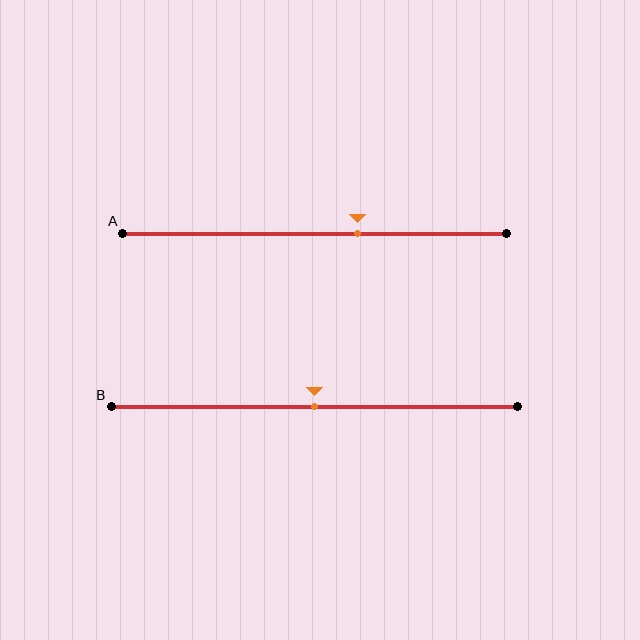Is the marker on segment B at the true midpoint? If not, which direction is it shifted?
Yes, the marker on segment B is at the true midpoint.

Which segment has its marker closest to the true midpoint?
Segment B has its marker closest to the true midpoint.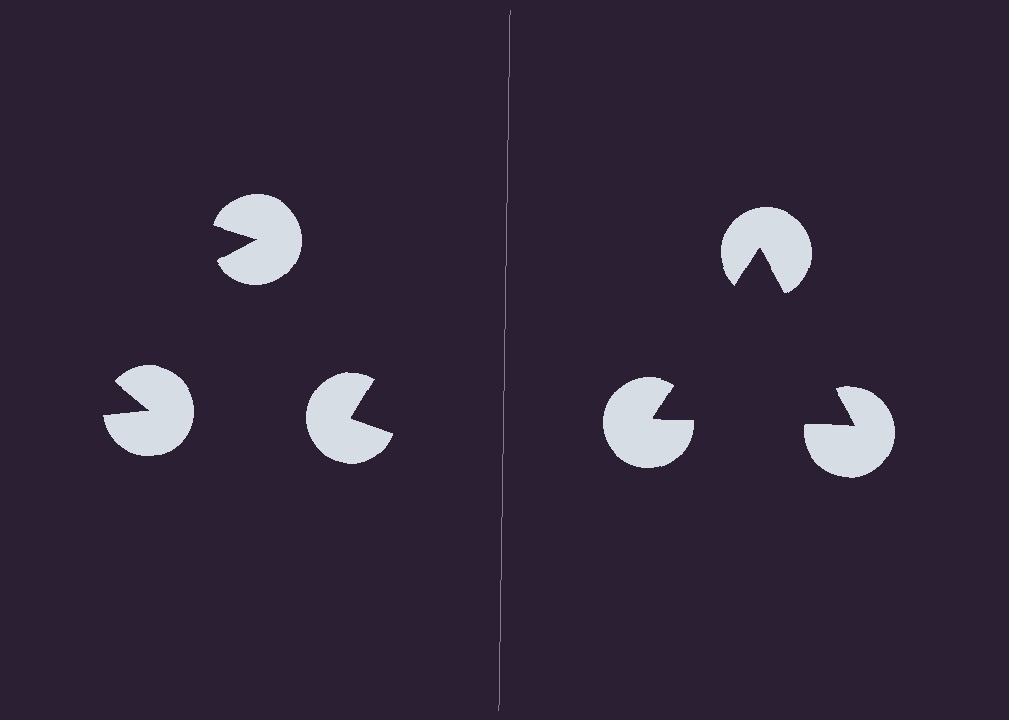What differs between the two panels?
The pac-man discs are positioned identically on both sides; only the wedge orientations differ. On the right they align to a triangle; on the left they are misaligned.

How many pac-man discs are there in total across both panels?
6 — 3 on each side.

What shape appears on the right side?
An illusory triangle.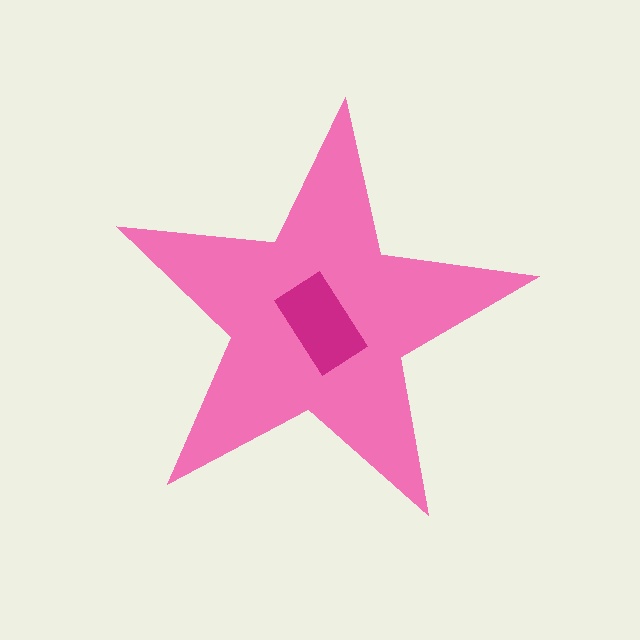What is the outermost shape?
The pink star.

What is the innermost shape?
The magenta rectangle.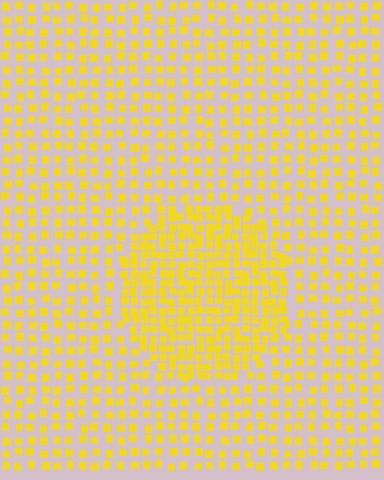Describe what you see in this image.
The image contains small yellow elements arranged at two different densities. A circle-shaped region is visible where the elements are more densely packed than the surrounding area.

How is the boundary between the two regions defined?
The boundary is defined by a change in element density (approximately 1.9x ratio). All elements are the same color, size, and shape.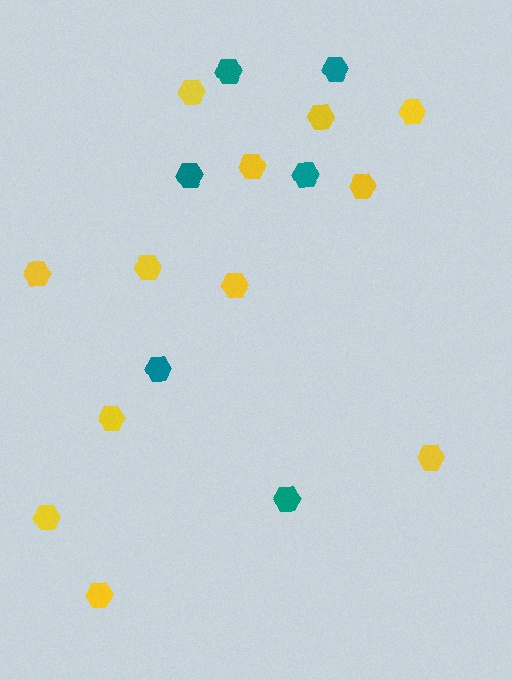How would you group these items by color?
There are 2 groups: one group of teal hexagons (6) and one group of yellow hexagons (12).